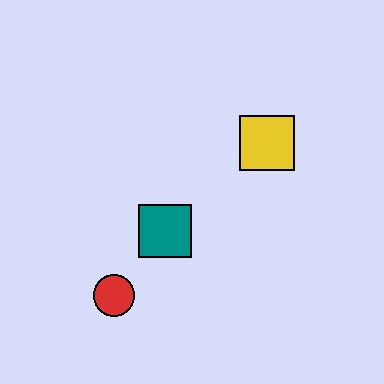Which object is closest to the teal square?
The red circle is closest to the teal square.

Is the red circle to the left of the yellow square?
Yes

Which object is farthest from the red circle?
The yellow square is farthest from the red circle.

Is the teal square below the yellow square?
Yes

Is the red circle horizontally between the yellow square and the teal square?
No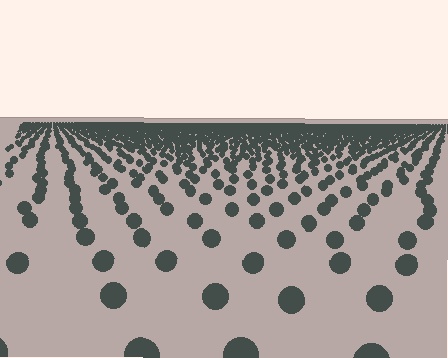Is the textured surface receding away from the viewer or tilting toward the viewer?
The surface is receding away from the viewer. Texture elements get smaller and denser toward the top.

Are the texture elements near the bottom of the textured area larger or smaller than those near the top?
Larger. Near the bottom, elements are closer to the viewer and appear at a bigger on-screen size.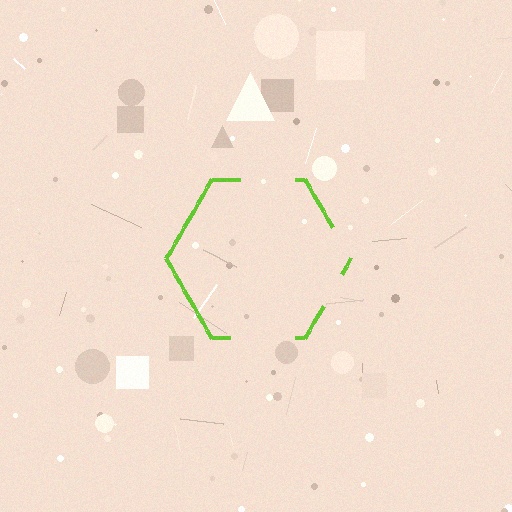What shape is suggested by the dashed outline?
The dashed outline suggests a hexagon.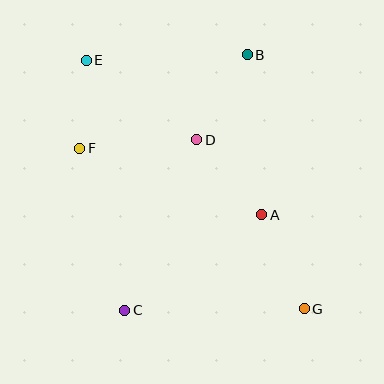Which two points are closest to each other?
Points E and F are closest to each other.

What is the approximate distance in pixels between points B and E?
The distance between B and E is approximately 161 pixels.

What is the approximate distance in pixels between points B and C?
The distance between B and C is approximately 283 pixels.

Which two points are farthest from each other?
Points E and G are farthest from each other.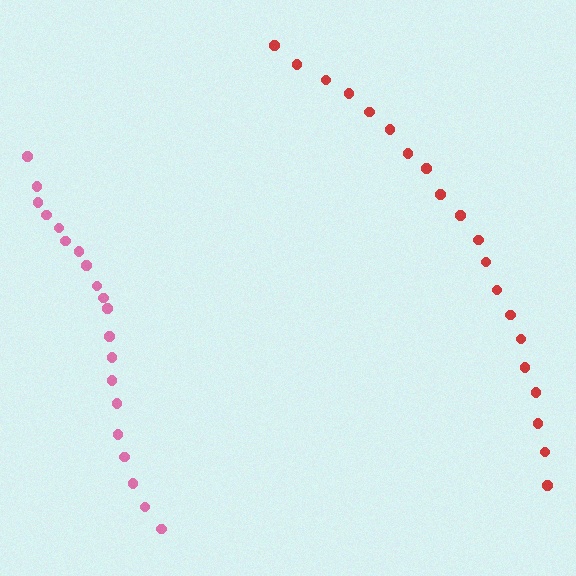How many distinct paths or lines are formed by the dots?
There are 2 distinct paths.